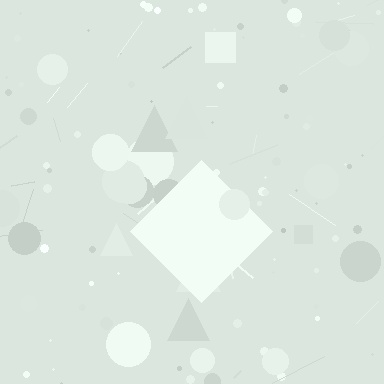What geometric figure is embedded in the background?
A diamond is embedded in the background.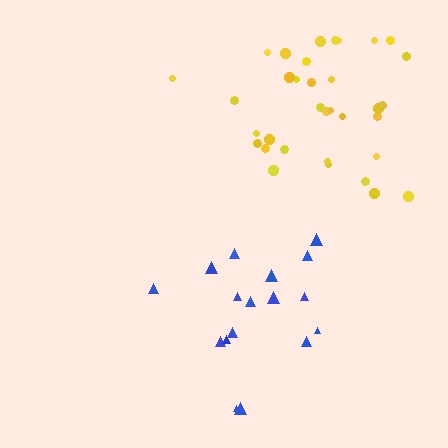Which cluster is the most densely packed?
Yellow.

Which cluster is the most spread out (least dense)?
Blue.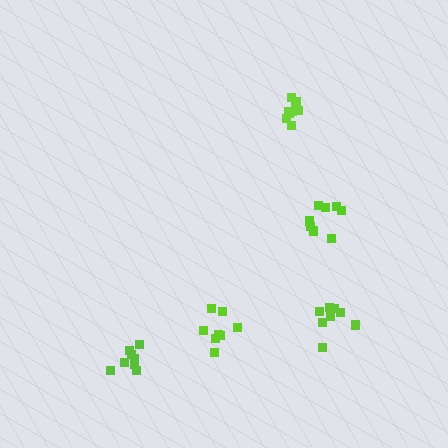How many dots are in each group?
Group 1: 8 dots, Group 2: 9 dots, Group 3: 8 dots, Group 4: 8 dots, Group 5: 8 dots (41 total).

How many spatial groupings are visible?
There are 5 spatial groupings.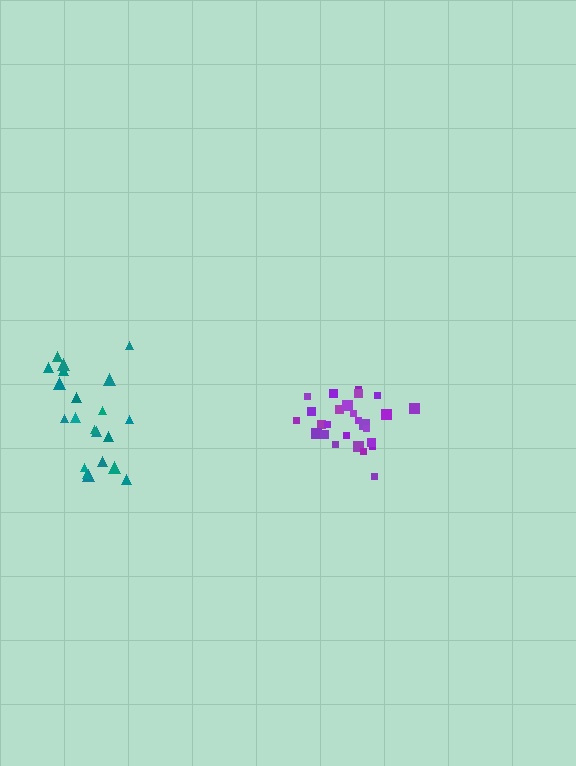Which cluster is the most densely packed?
Purple.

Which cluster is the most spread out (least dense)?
Teal.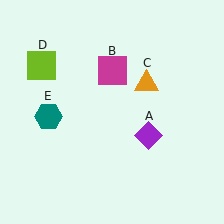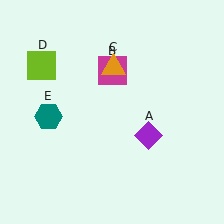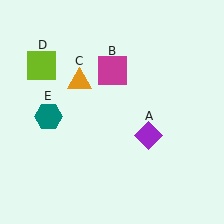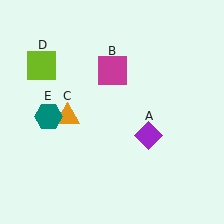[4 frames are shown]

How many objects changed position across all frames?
1 object changed position: orange triangle (object C).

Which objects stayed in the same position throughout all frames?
Purple diamond (object A) and magenta square (object B) and lime square (object D) and teal hexagon (object E) remained stationary.